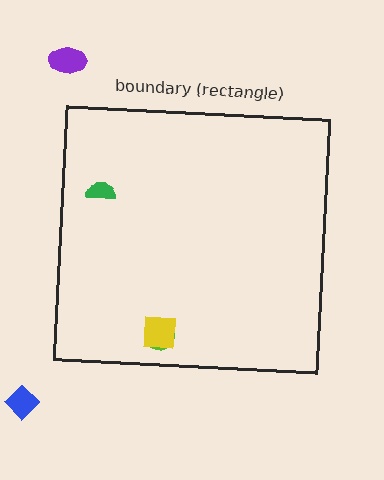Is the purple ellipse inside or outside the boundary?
Outside.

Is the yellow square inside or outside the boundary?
Inside.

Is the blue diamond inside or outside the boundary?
Outside.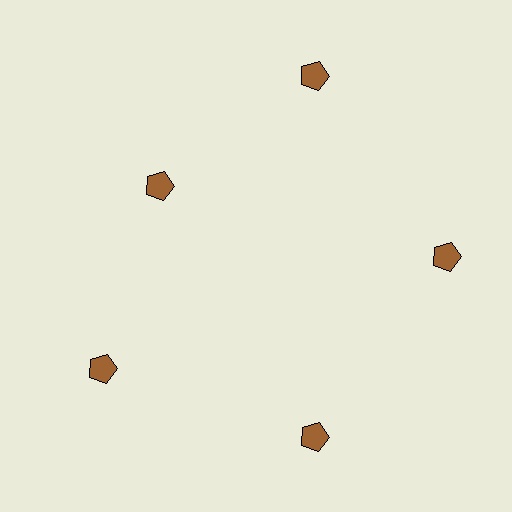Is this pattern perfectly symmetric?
No. The 5 brown pentagons are arranged in a ring, but one element near the 10 o'clock position is pulled inward toward the center, breaking the 5-fold rotational symmetry.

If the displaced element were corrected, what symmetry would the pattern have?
It would have 5-fold rotational symmetry — the pattern would map onto itself every 72 degrees.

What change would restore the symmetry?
The symmetry would be restored by moving it outward, back onto the ring so that all 5 pentagons sit at equal angles and equal distance from the center.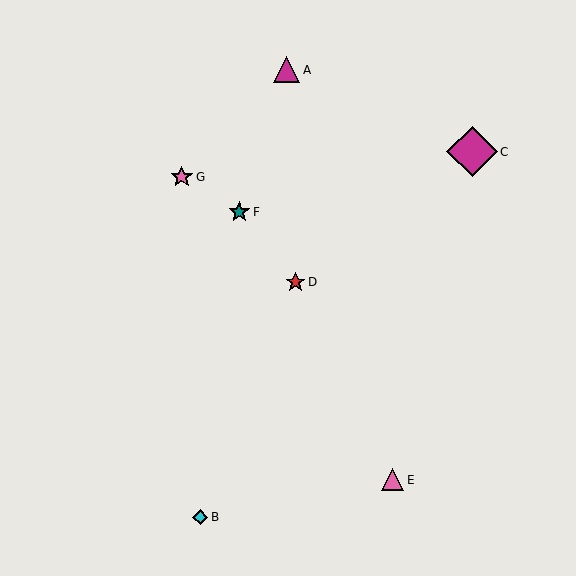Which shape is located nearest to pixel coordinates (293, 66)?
The magenta triangle (labeled A) at (287, 70) is nearest to that location.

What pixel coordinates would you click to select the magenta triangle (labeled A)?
Click at (287, 70) to select the magenta triangle A.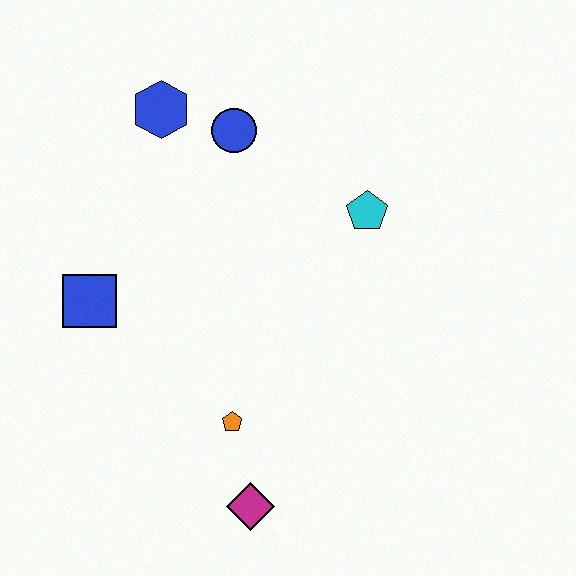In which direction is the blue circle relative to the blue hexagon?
The blue circle is to the right of the blue hexagon.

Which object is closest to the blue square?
The orange pentagon is closest to the blue square.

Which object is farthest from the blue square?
The cyan pentagon is farthest from the blue square.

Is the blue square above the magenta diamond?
Yes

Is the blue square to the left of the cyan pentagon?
Yes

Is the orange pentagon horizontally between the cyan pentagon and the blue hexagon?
Yes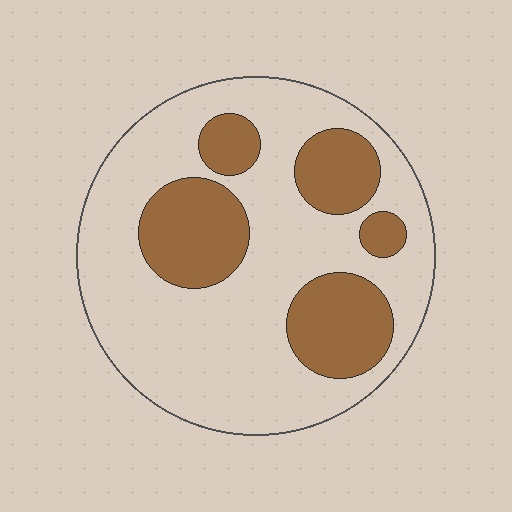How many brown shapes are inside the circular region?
5.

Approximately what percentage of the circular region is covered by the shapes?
Approximately 30%.